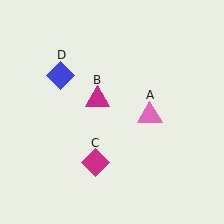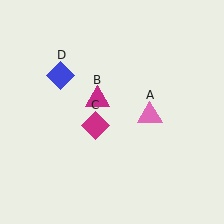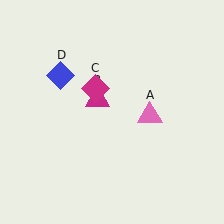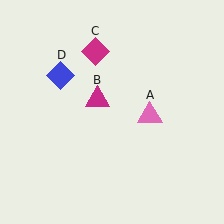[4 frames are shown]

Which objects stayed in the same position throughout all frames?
Pink triangle (object A) and magenta triangle (object B) and blue diamond (object D) remained stationary.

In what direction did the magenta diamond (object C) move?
The magenta diamond (object C) moved up.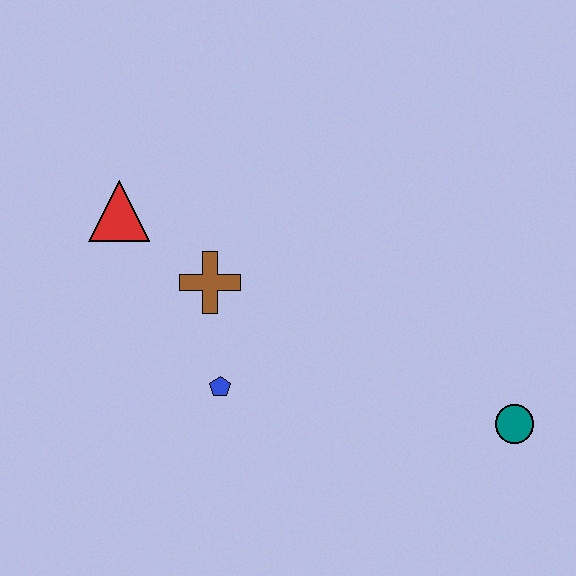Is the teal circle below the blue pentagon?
Yes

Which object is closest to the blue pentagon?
The brown cross is closest to the blue pentagon.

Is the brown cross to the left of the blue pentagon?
Yes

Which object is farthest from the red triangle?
The teal circle is farthest from the red triangle.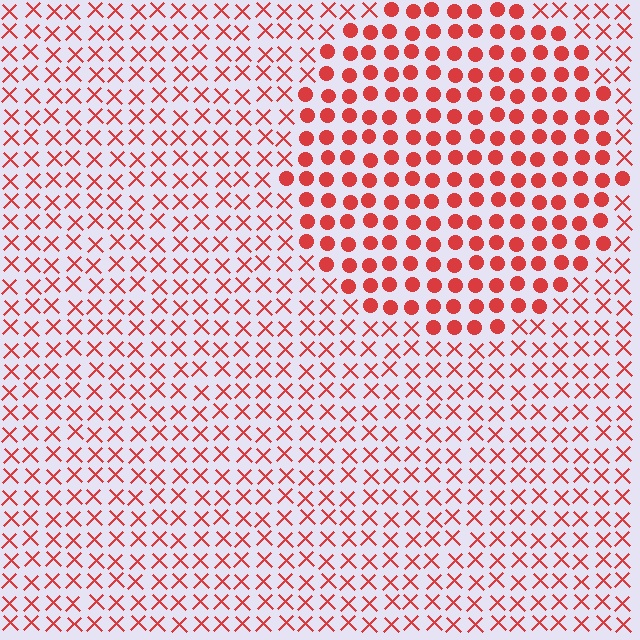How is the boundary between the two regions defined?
The boundary is defined by a change in element shape: circles inside vs. X marks outside. All elements share the same color and spacing.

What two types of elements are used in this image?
The image uses circles inside the circle region and X marks outside it.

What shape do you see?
I see a circle.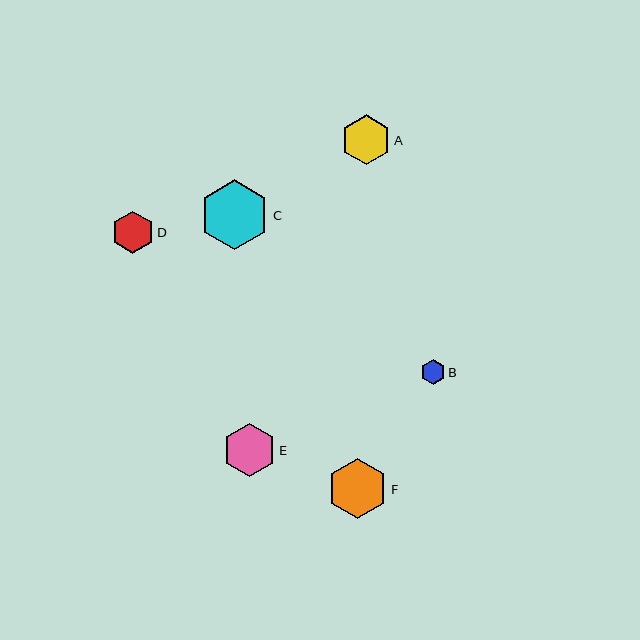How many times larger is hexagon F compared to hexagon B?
Hexagon F is approximately 2.4 times the size of hexagon B.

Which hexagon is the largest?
Hexagon C is the largest with a size of approximately 70 pixels.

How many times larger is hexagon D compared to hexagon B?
Hexagon D is approximately 1.7 times the size of hexagon B.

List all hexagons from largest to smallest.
From largest to smallest: C, F, E, A, D, B.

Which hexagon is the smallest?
Hexagon B is the smallest with a size of approximately 25 pixels.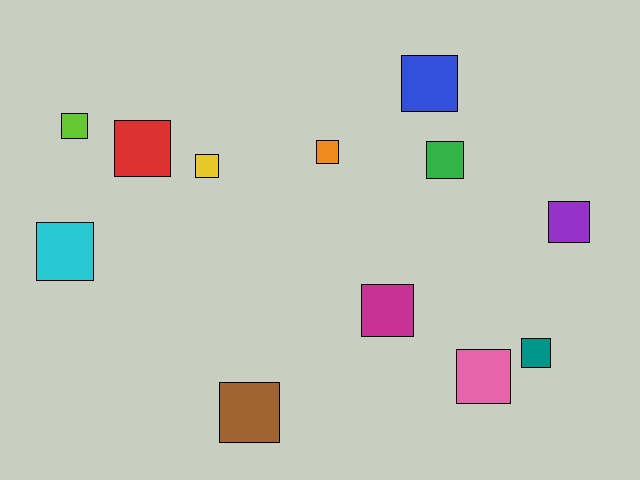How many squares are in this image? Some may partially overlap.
There are 12 squares.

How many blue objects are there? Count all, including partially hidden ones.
There is 1 blue object.